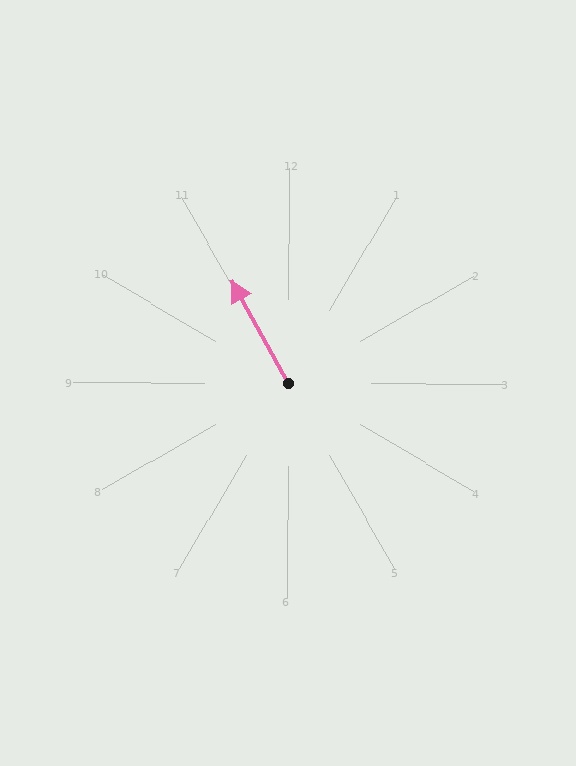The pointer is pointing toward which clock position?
Roughly 11 o'clock.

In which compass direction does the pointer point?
Northwest.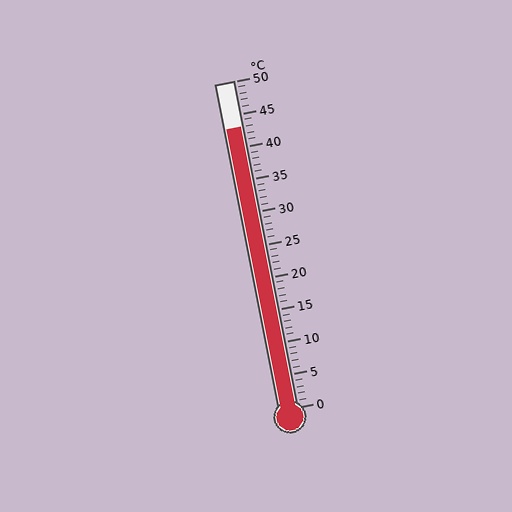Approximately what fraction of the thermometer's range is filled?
The thermometer is filled to approximately 85% of its range.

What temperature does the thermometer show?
The thermometer shows approximately 43°C.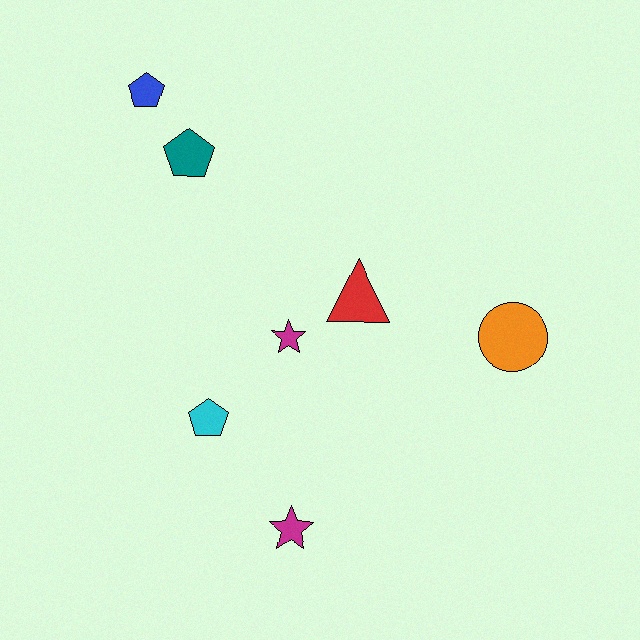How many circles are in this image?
There is 1 circle.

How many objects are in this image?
There are 7 objects.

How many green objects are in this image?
There are no green objects.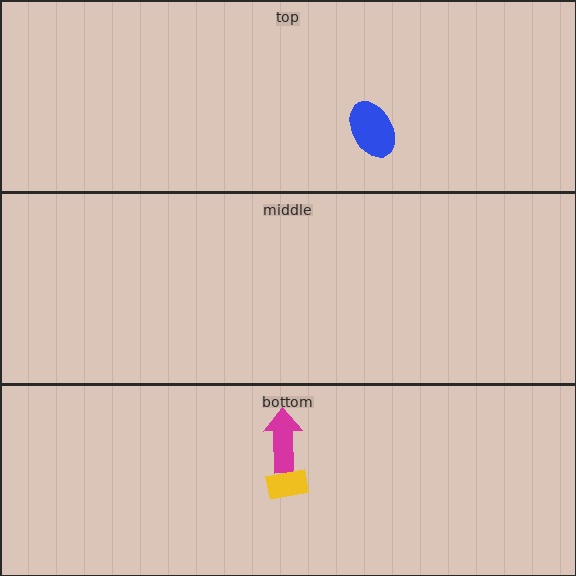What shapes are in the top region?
The blue ellipse.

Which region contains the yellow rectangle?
The bottom region.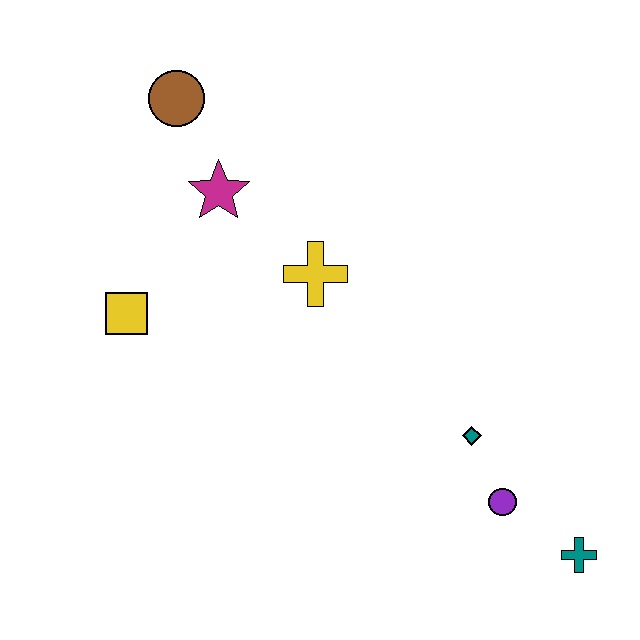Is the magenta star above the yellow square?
Yes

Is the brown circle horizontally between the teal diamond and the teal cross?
No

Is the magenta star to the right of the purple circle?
No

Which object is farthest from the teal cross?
The brown circle is farthest from the teal cross.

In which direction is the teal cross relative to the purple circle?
The teal cross is to the right of the purple circle.